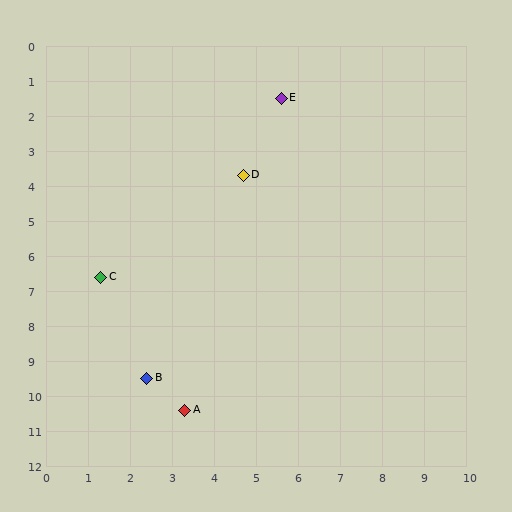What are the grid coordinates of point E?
Point E is at approximately (5.6, 1.5).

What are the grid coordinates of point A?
Point A is at approximately (3.3, 10.4).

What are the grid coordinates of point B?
Point B is at approximately (2.4, 9.5).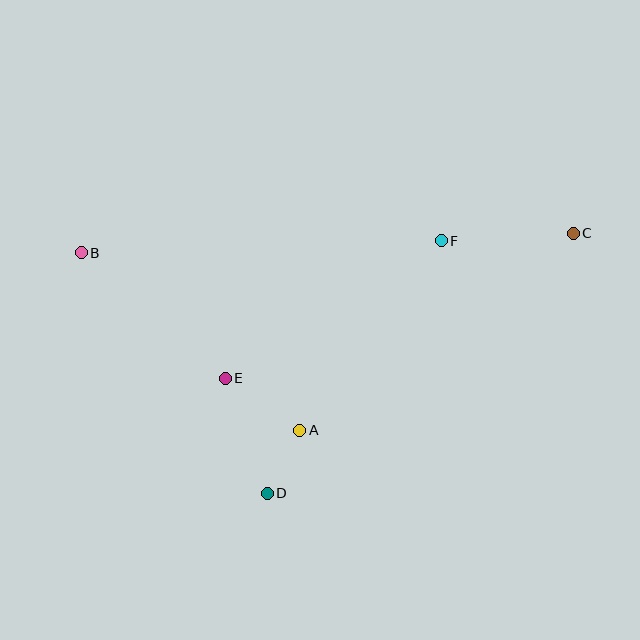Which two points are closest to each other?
Points A and D are closest to each other.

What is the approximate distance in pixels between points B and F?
The distance between B and F is approximately 360 pixels.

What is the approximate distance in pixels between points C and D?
The distance between C and D is approximately 401 pixels.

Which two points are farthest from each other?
Points B and C are farthest from each other.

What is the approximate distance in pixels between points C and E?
The distance between C and E is approximately 377 pixels.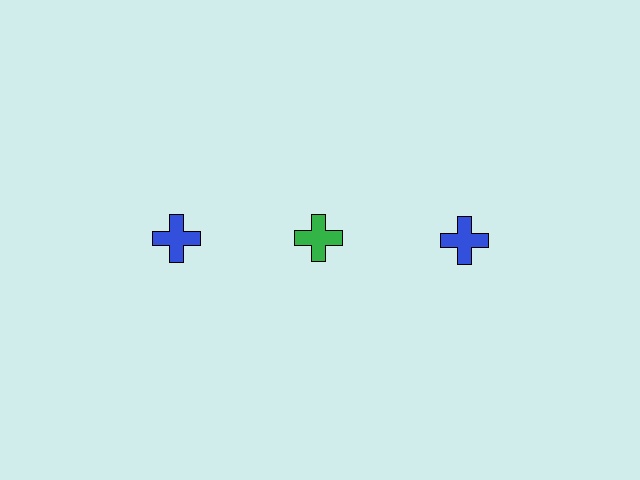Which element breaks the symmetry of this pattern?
The green cross in the top row, second from left column breaks the symmetry. All other shapes are blue crosses.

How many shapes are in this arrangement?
There are 3 shapes arranged in a grid pattern.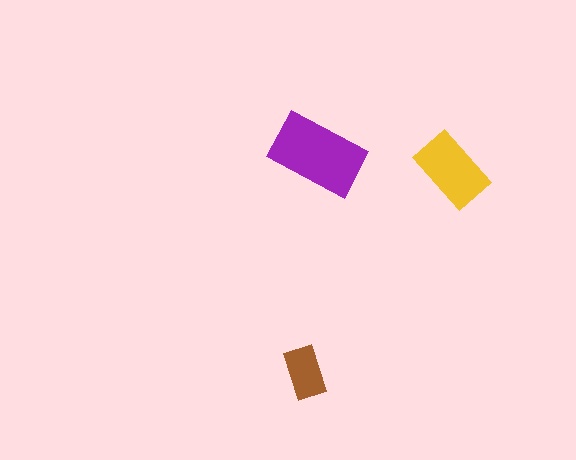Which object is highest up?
The purple rectangle is topmost.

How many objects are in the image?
There are 3 objects in the image.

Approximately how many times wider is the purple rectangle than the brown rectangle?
About 2 times wider.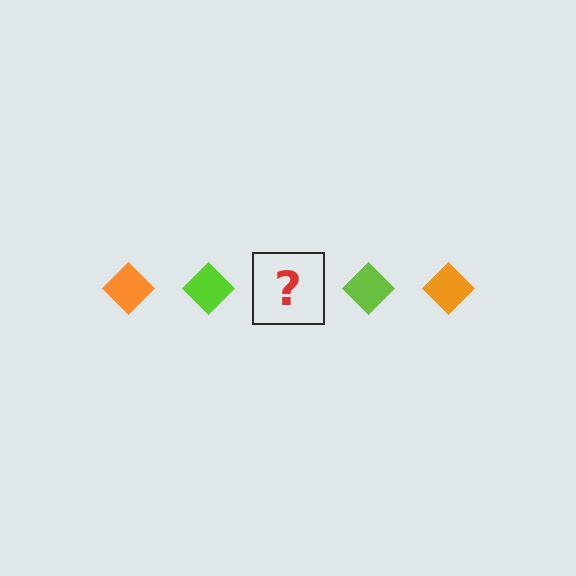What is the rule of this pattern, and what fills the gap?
The rule is that the pattern cycles through orange, lime diamonds. The gap should be filled with an orange diamond.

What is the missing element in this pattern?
The missing element is an orange diamond.